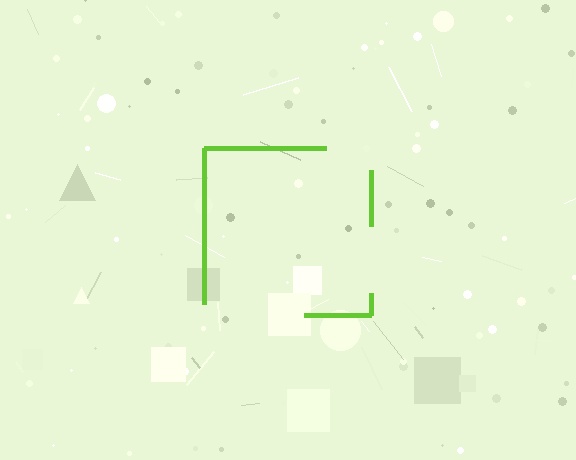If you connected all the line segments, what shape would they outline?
They would outline a square.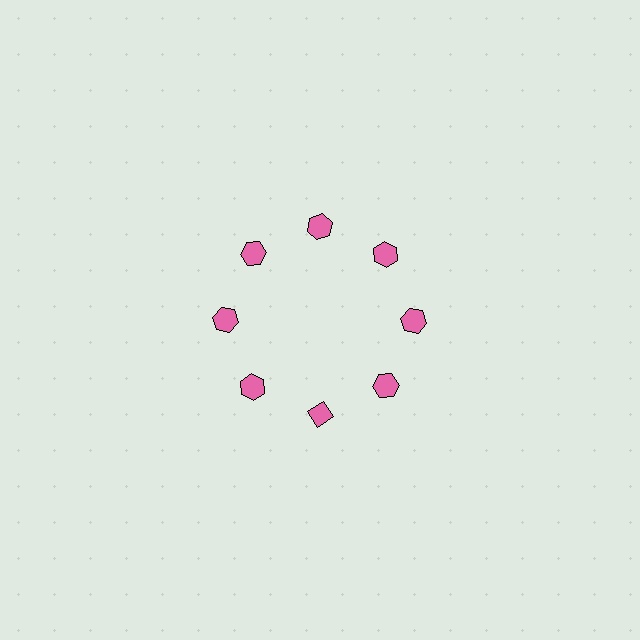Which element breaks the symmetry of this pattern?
The pink diamond at roughly the 6 o'clock position breaks the symmetry. All other shapes are pink hexagons.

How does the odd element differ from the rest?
It has a different shape: diamond instead of hexagon.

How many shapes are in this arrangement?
There are 8 shapes arranged in a ring pattern.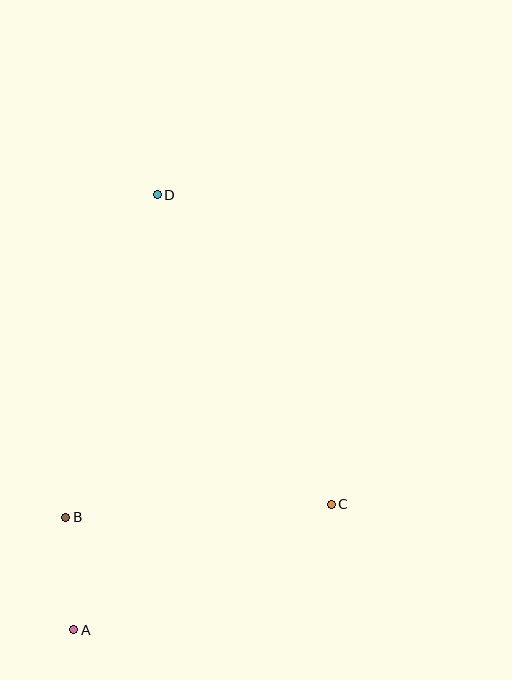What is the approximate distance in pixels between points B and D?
The distance between B and D is approximately 335 pixels.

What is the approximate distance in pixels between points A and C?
The distance between A and C is approximately 286 pixels.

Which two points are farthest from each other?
Points A and D are farthest from each other.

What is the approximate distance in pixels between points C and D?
The distance between C and D is approximately 355 pixels.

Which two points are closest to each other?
Points A and B are closest to each other.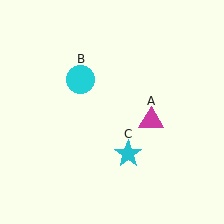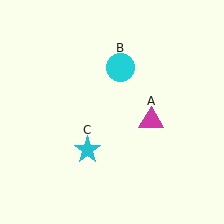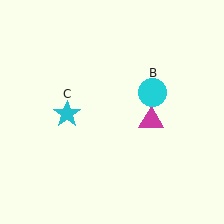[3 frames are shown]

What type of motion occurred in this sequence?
The cyan circle (object B), cyan star (object C) rotated clockwise around the center of the scene.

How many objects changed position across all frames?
2 objects changed position: cyan circle (object B), cyan star (object C).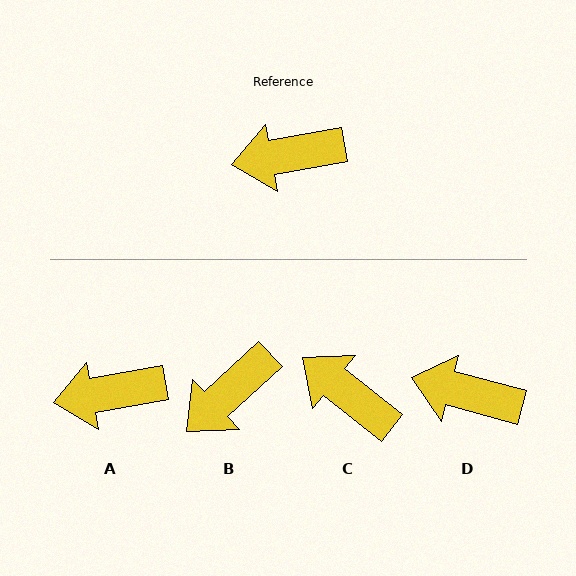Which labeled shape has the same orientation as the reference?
A.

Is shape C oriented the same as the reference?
No, it is off by about 49 degrees.